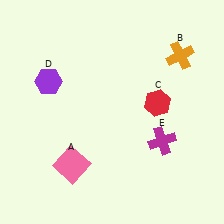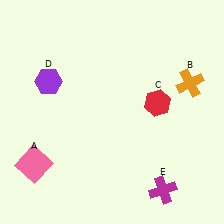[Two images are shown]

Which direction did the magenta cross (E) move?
The magenta cross (E) moved down.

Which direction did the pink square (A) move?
The pink square (A) moved left.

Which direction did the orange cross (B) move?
The orange cross (B) moved down.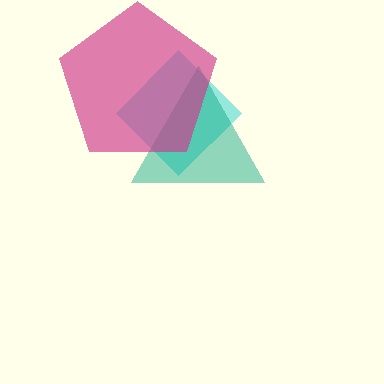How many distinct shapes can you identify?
There are 3 distinct shapes: a cyan diamond, a teal triangle, a magenta pentagon.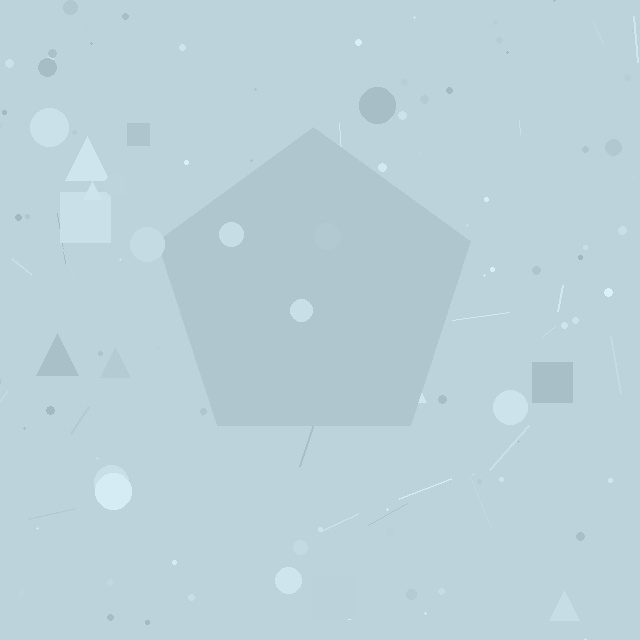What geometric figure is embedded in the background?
A pentagon is embedded in the background.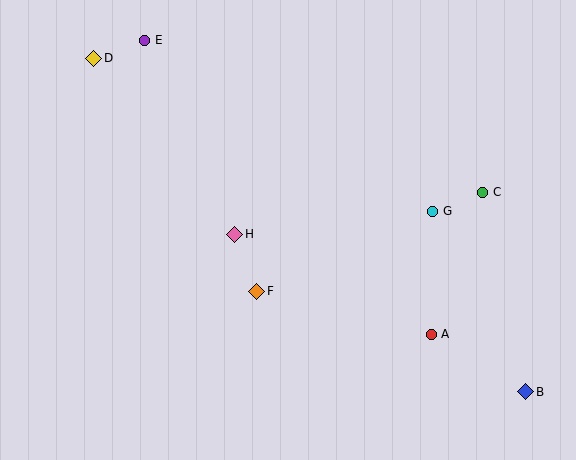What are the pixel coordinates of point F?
Point F is at (256, 291).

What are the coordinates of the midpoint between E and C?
The midpoint between E and C is at (314, 116).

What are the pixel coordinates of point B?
Point B is at (526, 392).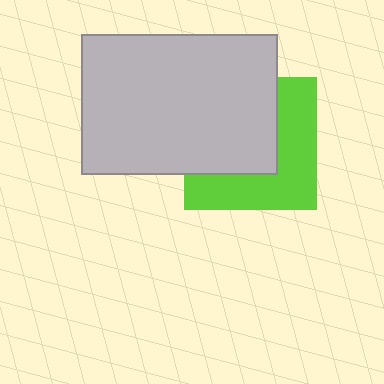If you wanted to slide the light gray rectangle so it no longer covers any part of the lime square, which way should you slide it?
Slide it toward the upper-left — that is the most direct way to separate the two shapes.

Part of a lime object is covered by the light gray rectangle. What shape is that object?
It is a square.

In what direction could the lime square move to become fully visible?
The lime square could move toward the lower-right. That would shift it out from behind the light gray rectangle entirely.